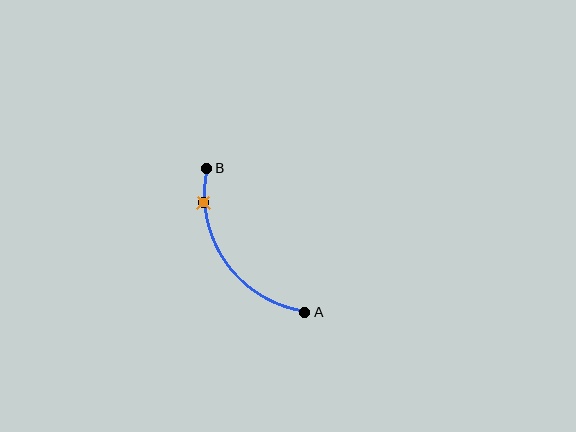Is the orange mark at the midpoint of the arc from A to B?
No. The orange mark lies on the arc but is closer to endpoint B. The arc midpoint would be at the point on the curve equidistant along the arc from both A and B.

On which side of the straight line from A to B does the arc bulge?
The arc bulges below and to the left of the straight line connecting A and B.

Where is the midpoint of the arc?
The arc midpoint is the point on the curve farthest from the straight line joining A and B. It sits below and to the left of that line.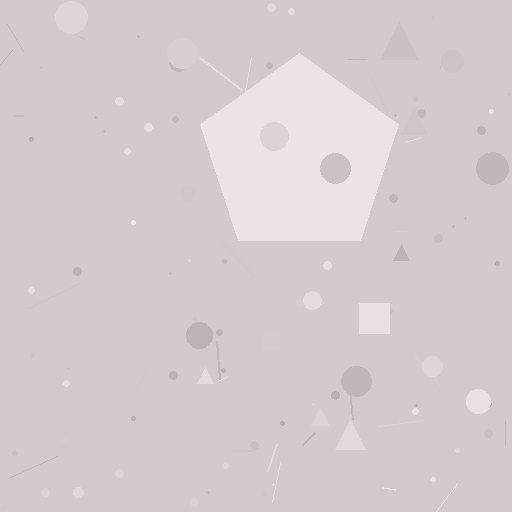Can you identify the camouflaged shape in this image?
The camouflaged shape is a pentagon.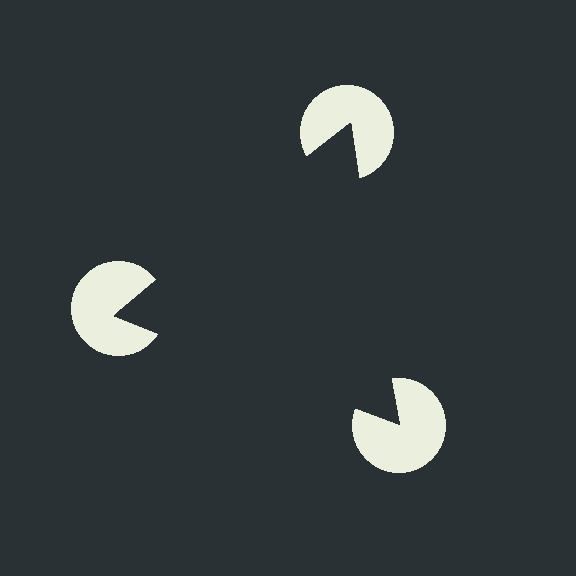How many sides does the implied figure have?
3 sides.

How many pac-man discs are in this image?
There are 3 — one at each vertex of the illusory triangle.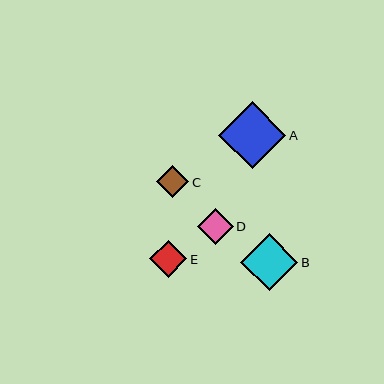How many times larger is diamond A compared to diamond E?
Diamond A is approximately 1.8 times the size of diamond E.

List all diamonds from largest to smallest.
From largest to smallest: A, B, E, D, C.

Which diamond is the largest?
Diamond A is the largest with a size of approximately 68 pixels.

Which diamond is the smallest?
Diamond C is the smallest with a size of approximately 32 pixels.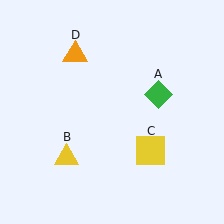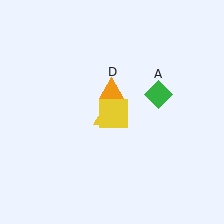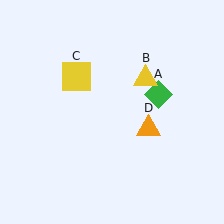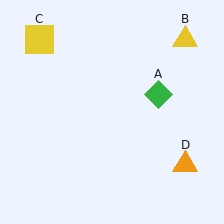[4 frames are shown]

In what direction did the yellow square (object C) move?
The yellow square (object C) moved up and to the left.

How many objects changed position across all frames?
3 objects changed position: yellow triangle (object B), yellow square (object C), orange triangle (object D).